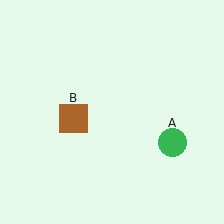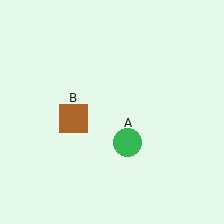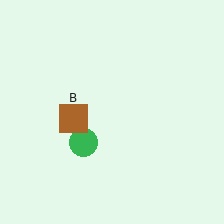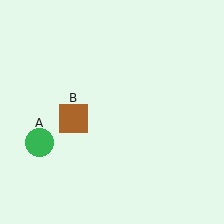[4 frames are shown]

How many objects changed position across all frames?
1 object changed position: green circle (object A).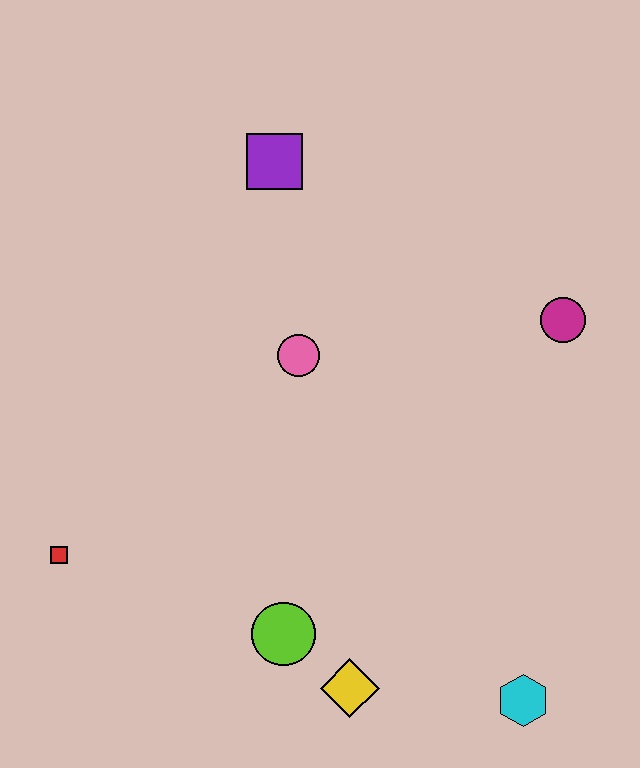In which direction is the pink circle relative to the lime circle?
The pink circle is above the lime circle.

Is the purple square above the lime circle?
Yes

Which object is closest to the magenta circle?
The pink circle is closest to the magenta circle.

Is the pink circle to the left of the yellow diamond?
Yes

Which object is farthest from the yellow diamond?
The purple square is farthest from the yellow diamond.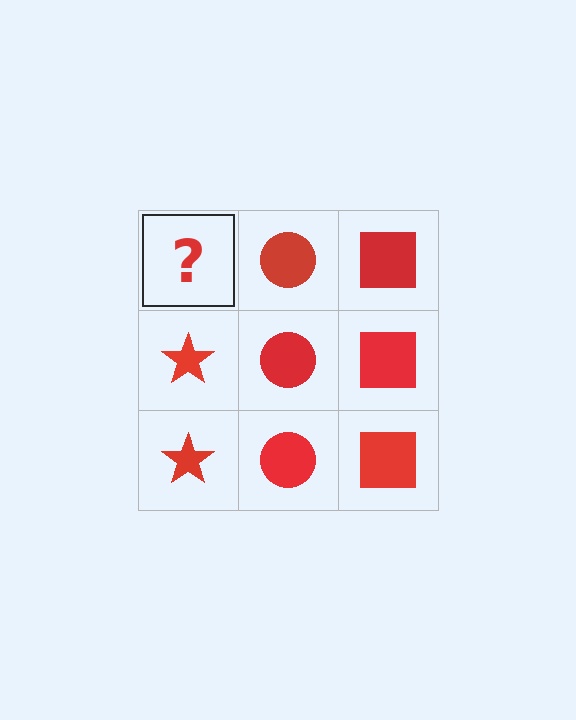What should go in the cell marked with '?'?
The missing cell should contain a red star.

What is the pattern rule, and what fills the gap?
The rule is that each column has a consistent shape. The gap should be filled with a red star.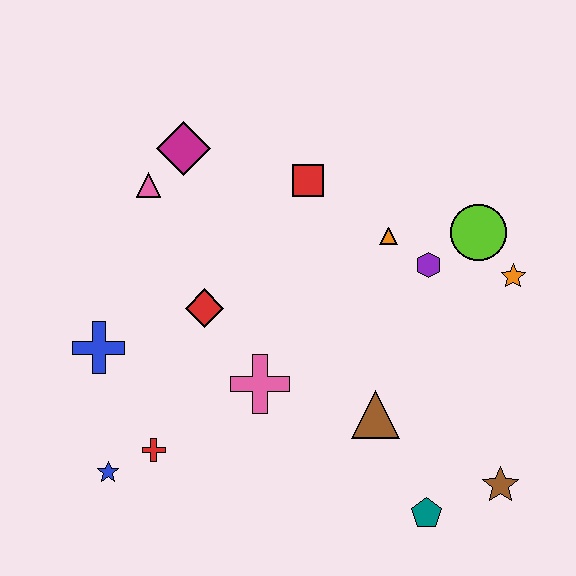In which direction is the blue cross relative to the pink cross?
The blue cross is to the left of the pink cross.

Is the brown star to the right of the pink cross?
Yes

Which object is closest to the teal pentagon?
The brown star is closest to the teal pentagon.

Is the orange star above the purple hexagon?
No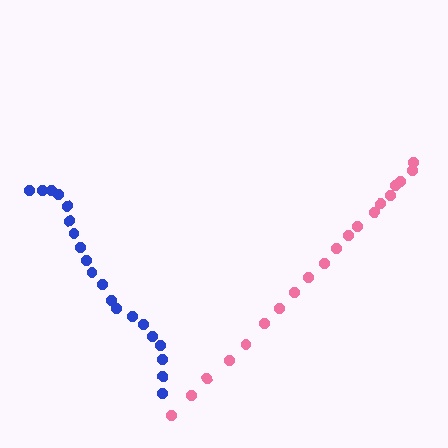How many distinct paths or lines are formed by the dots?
There are 2 distinct paths.